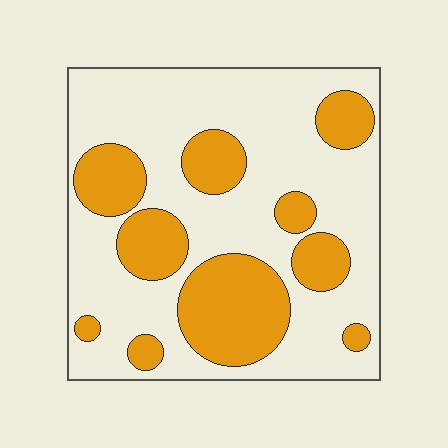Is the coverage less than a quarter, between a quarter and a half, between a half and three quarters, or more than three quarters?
Between a quarter and a half.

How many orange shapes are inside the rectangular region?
10.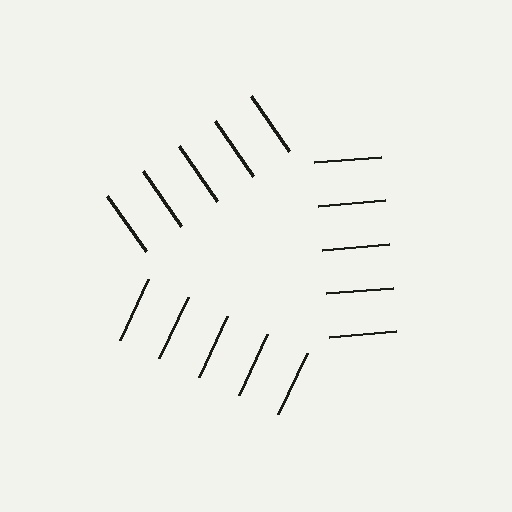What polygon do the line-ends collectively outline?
An illusory triangle — the line segments terminate on its edges but no continuous stroke is drawn.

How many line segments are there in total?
15 — 5 along each of the 3 edges.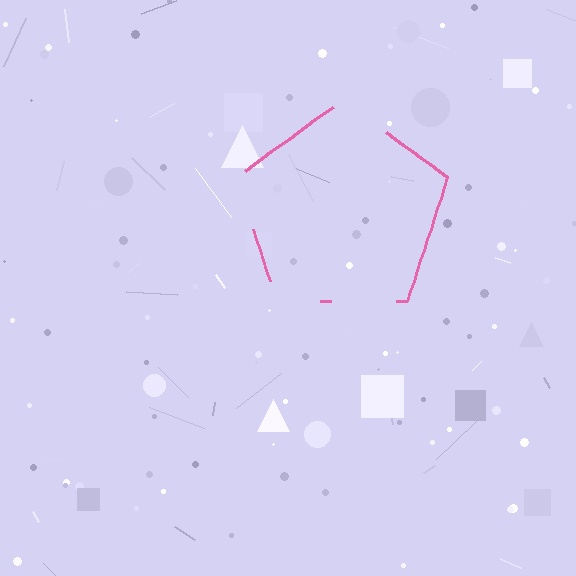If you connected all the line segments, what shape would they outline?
They would outline a pentagon.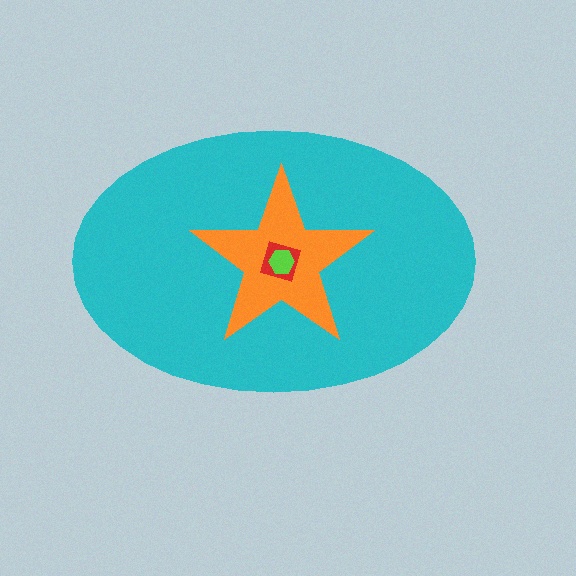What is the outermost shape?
The cyan ellipse.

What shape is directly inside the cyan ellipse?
The orange star.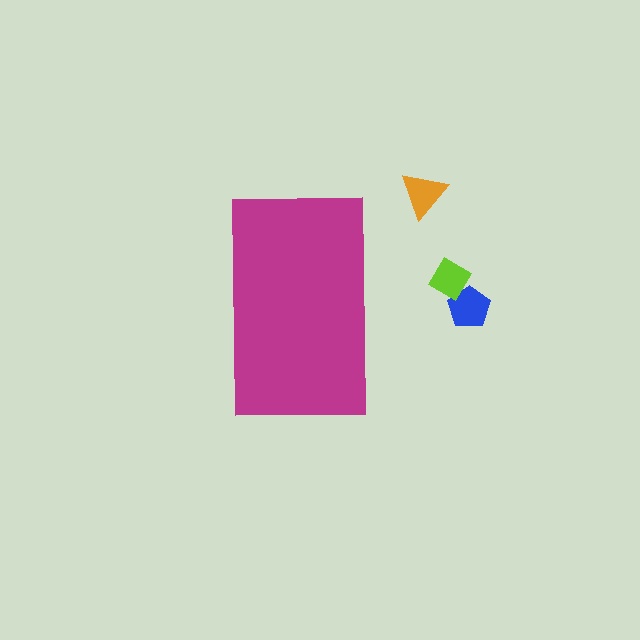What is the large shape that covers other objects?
A magenta rectangle.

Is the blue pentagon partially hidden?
No, the blue pentagon is fully visible.